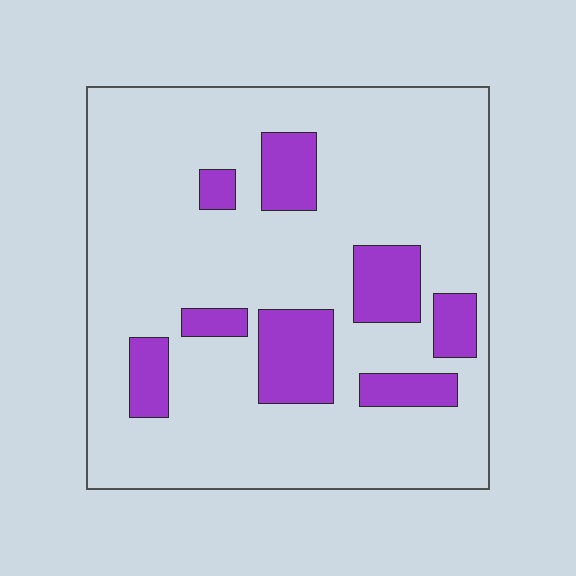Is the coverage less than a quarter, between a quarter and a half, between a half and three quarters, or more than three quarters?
Less than a quarter.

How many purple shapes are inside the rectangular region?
8.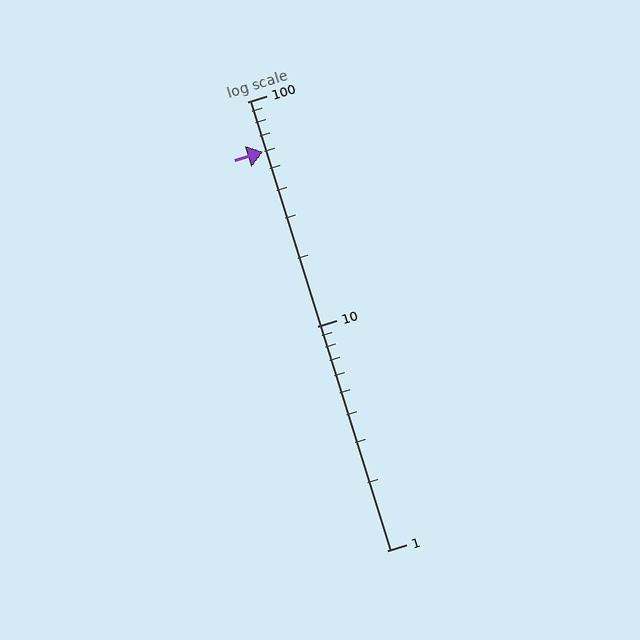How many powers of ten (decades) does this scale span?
The scale spans 2 decades, from 1 to 100.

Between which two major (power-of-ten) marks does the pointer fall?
The pointer is between 10 and 100.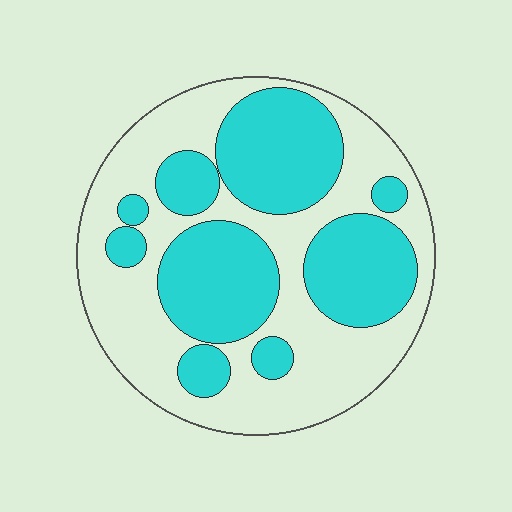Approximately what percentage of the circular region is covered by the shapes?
Approximately 45%.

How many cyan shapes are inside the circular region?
9.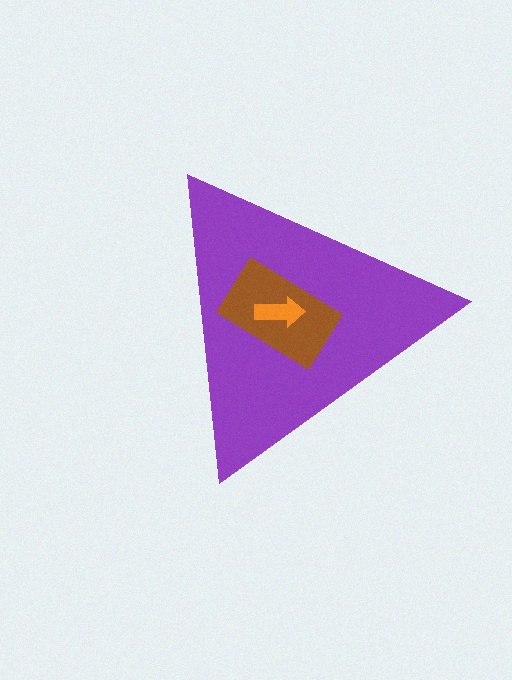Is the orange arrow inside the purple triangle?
Yes.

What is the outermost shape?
The purple triangle.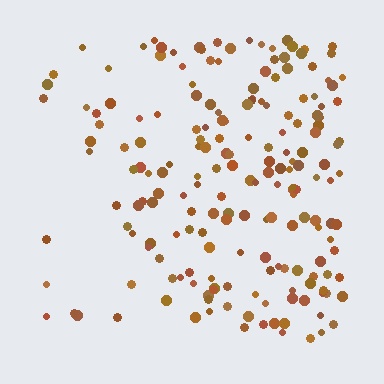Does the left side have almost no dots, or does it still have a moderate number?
Still a moderate number, just noticeably fewer than the right.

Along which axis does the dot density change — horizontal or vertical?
Horizontal.